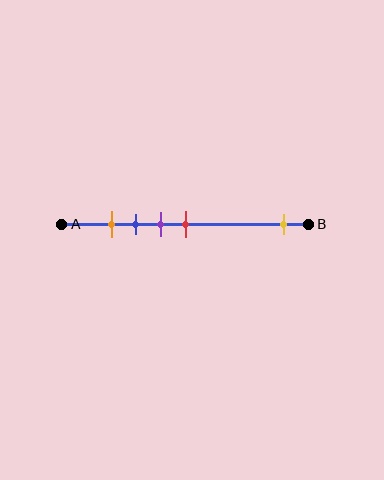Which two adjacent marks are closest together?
The orange and blue marks are the closest adjacent pair.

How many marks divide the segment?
There are 5 marks dividing the segment.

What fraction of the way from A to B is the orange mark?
The orange mark is approximately 20% (0.2) of the way from A to B.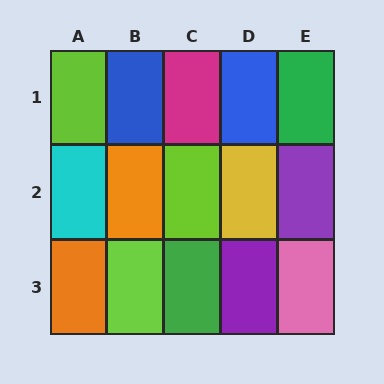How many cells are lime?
3 cells are lime.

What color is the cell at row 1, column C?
Magenta.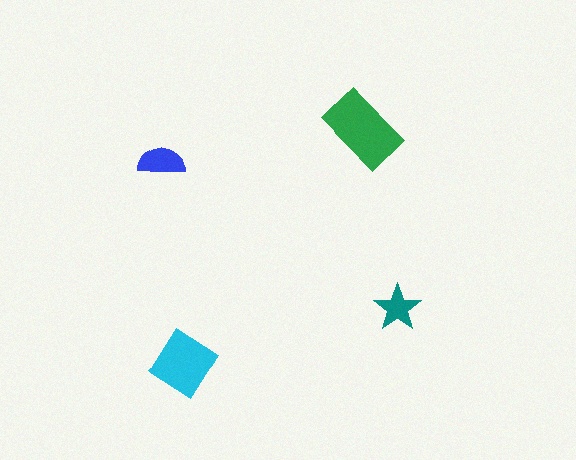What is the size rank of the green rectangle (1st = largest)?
1st.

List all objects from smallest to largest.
The teal star, the blue semicircle, the cyan diamond, the green rectangle.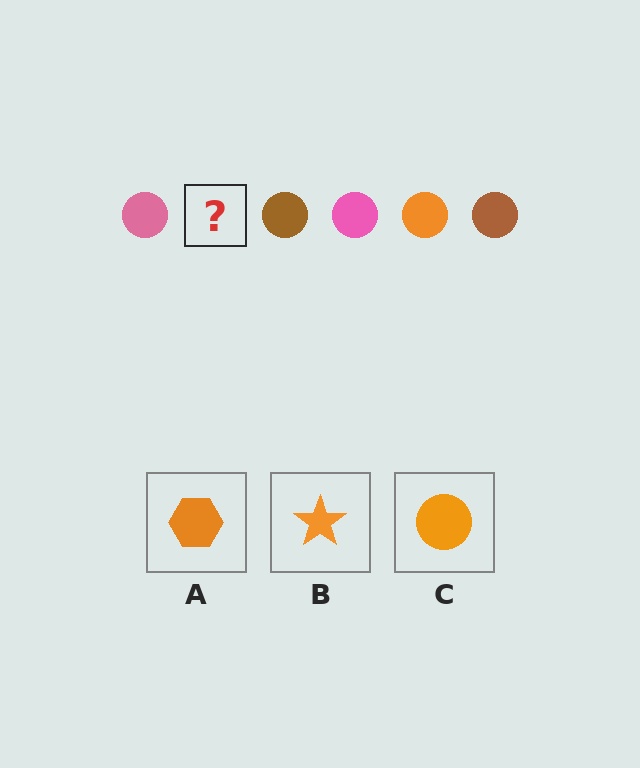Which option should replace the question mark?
Option C.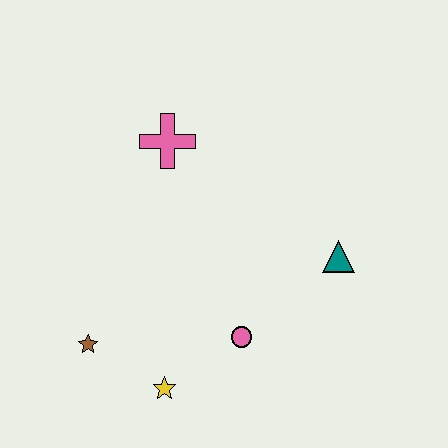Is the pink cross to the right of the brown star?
Yes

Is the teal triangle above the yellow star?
Yes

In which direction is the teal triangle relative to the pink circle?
The teal triangle is to the right of the pink circle.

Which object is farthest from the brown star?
The teal triangle is farthest from the brown star.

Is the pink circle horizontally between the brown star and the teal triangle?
Yes